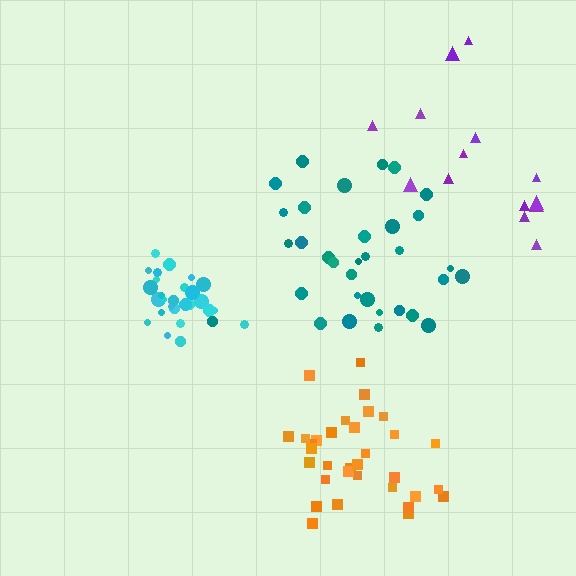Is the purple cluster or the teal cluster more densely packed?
Teal.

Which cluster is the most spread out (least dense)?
Purple.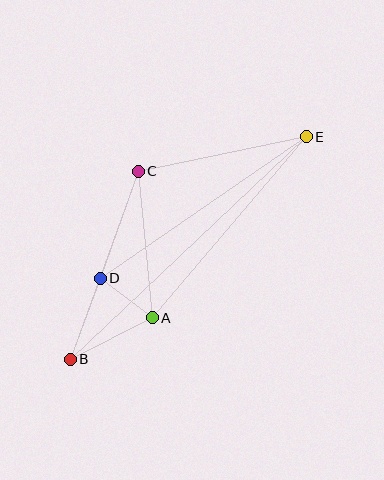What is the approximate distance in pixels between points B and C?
The distance between B and C is approximately 200 pixels.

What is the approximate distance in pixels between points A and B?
The distance between A and B is approximately 92 pixels.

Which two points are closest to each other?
Points A and D are closest to each other.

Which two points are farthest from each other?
Points B and E are farthest from each other.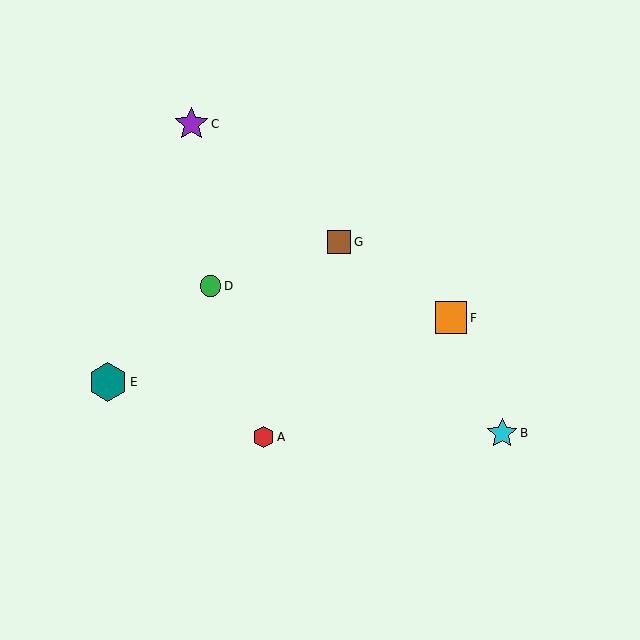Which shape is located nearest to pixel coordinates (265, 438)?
The red hexagon (labeled A) at (264, 437) is nearest to that location.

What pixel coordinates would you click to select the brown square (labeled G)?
Click at (339, 242) to select the brown square G.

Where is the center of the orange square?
The center of the orange square is at (451, 318).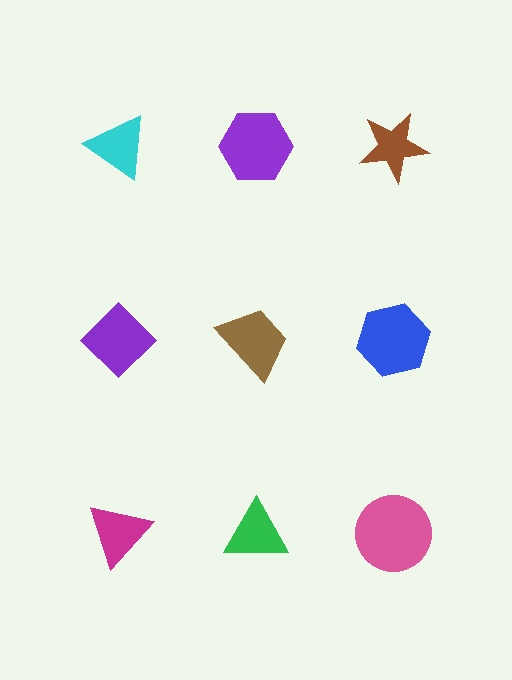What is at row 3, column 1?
A magenta triangle.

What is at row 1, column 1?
A cyan triangle.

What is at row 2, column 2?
A brown trapezoid.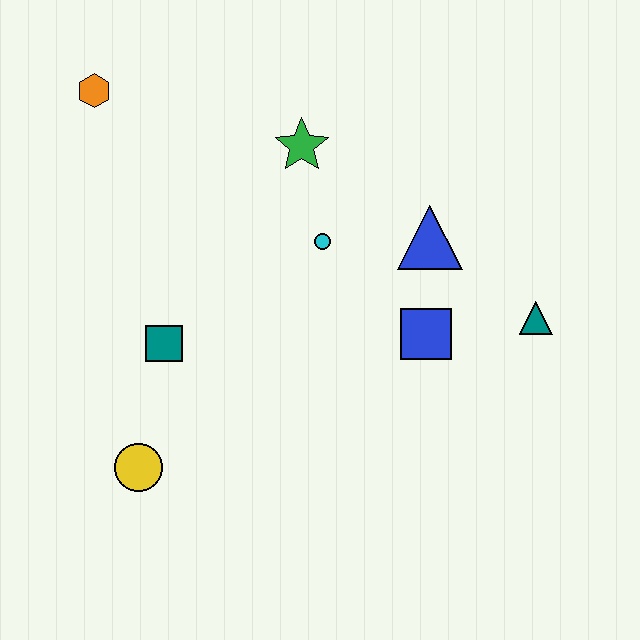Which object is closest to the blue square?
The blue triangle is closest to the blue square.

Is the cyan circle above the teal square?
Yes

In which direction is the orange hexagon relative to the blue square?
The orange hexagon is to the left of the blue square.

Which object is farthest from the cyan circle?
The yellow circle is farthest from the cyan circle.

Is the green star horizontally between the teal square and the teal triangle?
Yes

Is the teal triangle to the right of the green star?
Yes